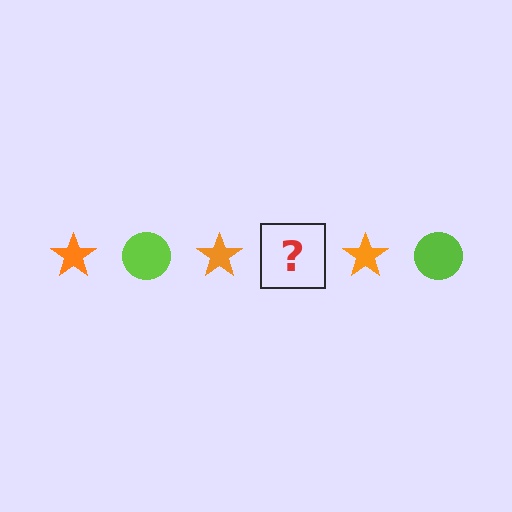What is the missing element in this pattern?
The missing element is a lime circle.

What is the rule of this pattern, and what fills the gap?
The rule is that the pattern alternates between orange star and lime circle. The gap should be filled with a lime circle.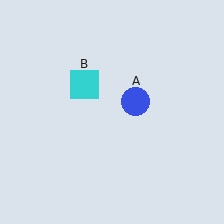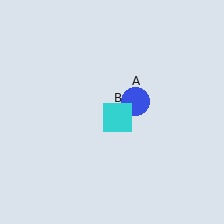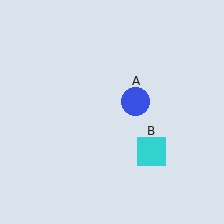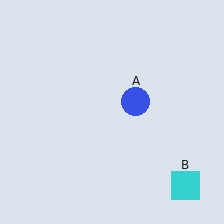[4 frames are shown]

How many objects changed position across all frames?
1 object changed position: cyan square (object B).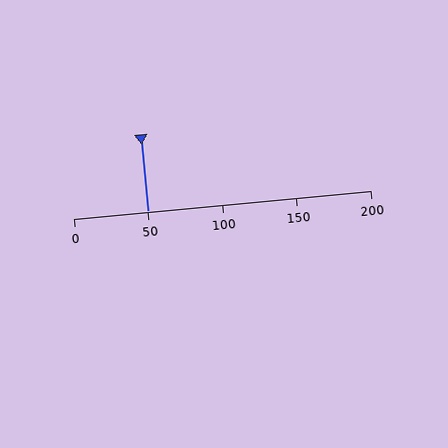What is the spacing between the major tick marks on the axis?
The major ticks are spaced 50 apart.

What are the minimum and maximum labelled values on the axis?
The axis runs from 0 to 200.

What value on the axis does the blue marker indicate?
The marker indicates approximately 50.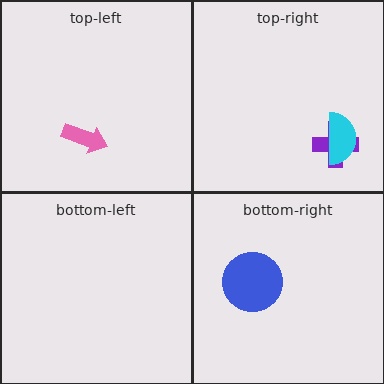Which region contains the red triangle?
The bottom-right region.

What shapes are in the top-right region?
The purple cross, the cyan semicircle.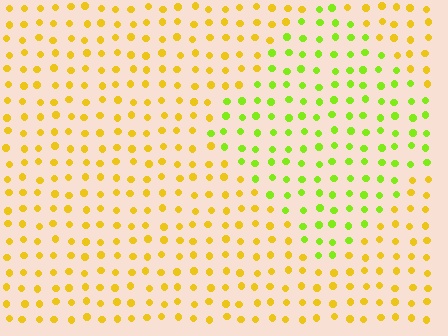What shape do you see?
I see a diamond.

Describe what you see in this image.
The image is filled with small yellow elements in a uniform arrangement. A diamond-shaped region is visible where the elements are tinted to a slightly different hue, forming a subtle color boundary.